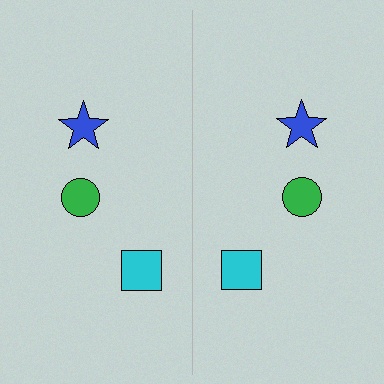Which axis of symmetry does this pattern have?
The pattern has a vertical axis of symmetry running through the center of the image.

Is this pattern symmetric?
Yes, this pattern has bilateral (reflection) symmetry.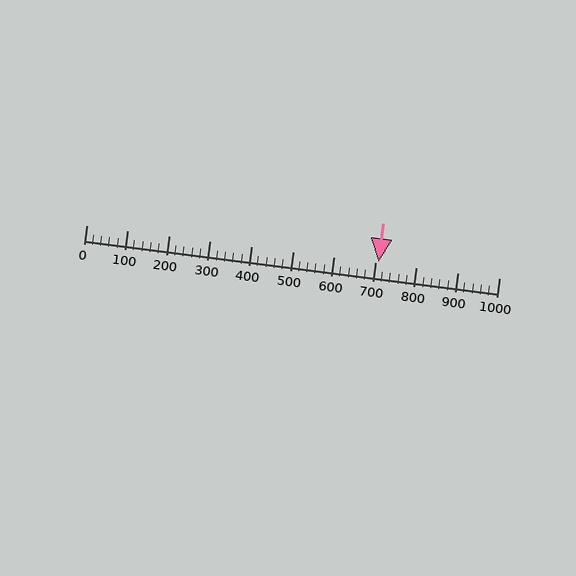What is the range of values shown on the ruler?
The ruler shows values from 0 to 1000.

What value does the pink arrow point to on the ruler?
The pink arrow points to approximately 708.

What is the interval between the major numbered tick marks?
The major tick marks are spaced 100 units apart.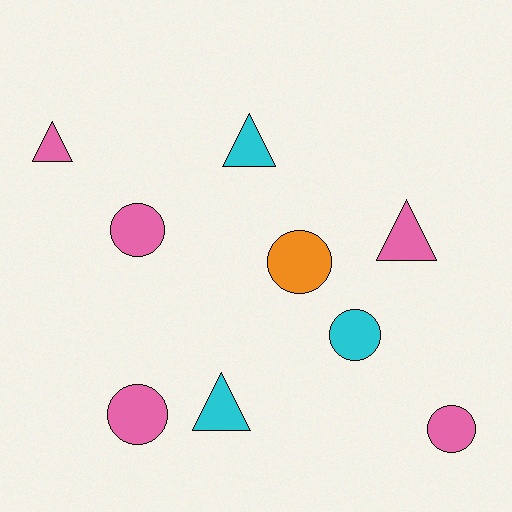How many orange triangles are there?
There are no orange triangles.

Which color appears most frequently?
Pink, with 5 objects.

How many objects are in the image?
There are 9 objects.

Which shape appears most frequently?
Circle, with 5 objects.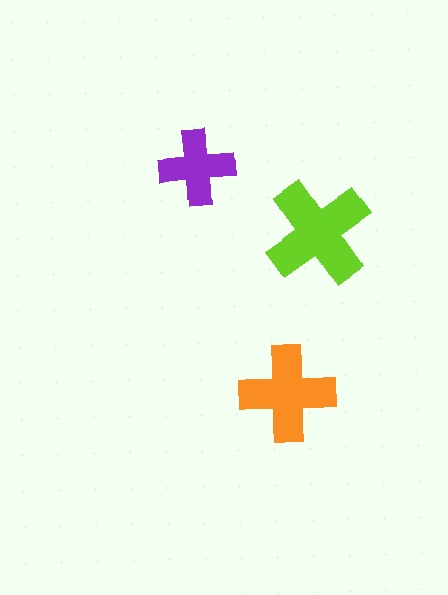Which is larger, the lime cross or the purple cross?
The lime one.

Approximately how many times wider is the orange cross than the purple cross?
About 1.5 times wider.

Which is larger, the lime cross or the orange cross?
The lime one.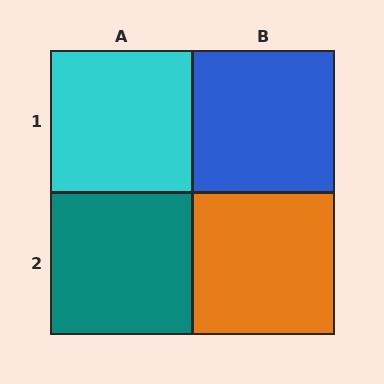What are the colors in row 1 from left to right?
Cyan, blue.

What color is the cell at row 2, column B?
Orange.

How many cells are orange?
1 cell is orange.